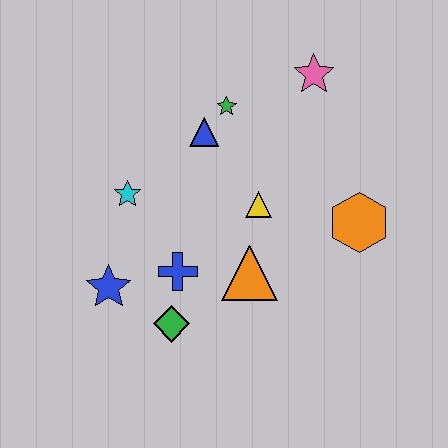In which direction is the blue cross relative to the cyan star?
The blue cross is below the cyan star.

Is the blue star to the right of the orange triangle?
No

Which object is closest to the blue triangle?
The green star is closest to the blue triangle.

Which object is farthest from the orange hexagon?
The blue star is farthest from the orange hexagon.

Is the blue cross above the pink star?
No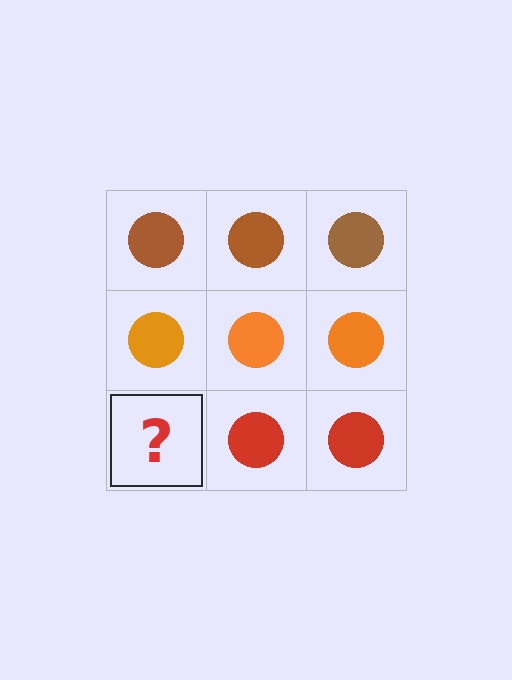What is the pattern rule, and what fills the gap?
The rule is that each row has a consistent color. The gap should be filled with a red circle.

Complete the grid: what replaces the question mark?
The question mark should be replaced with a red circle.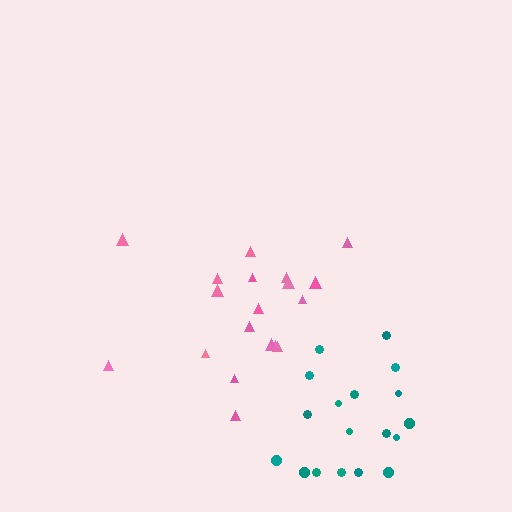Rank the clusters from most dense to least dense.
pink, teal.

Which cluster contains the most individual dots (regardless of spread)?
Pink (19).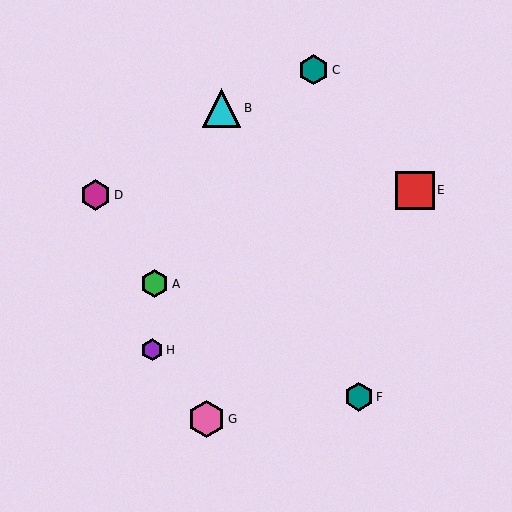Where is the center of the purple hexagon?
The center of the purple hexagon is at (152, 350).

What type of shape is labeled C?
Shape C is a teal hexagon.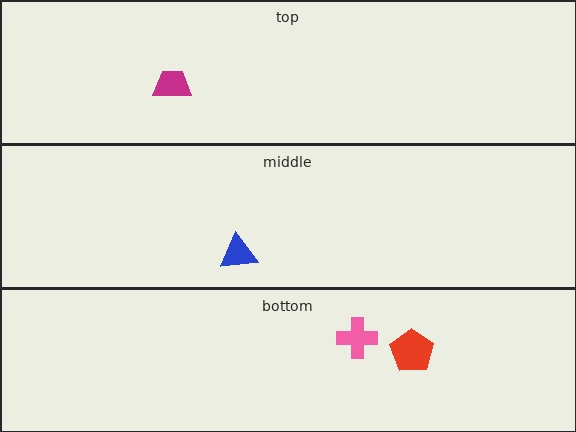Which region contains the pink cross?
The bottom region.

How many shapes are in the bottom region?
2.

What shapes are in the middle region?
The blue triangle.